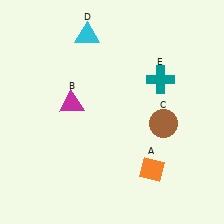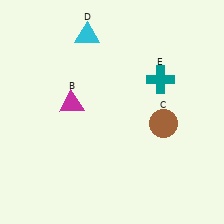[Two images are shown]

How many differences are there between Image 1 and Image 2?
There is 1 difference between the two images.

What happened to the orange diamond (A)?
The orange diamond (A) was removed in Image 2. It was in the bottom-right area of Image 1.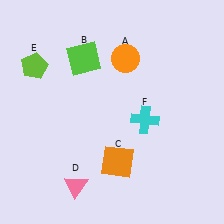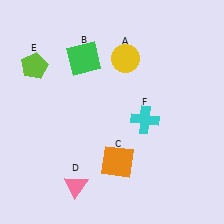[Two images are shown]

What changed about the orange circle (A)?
In Image 1, A is orange. In Image 2, it changed to yellow.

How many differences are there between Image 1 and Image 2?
There are 2 differences between the two images.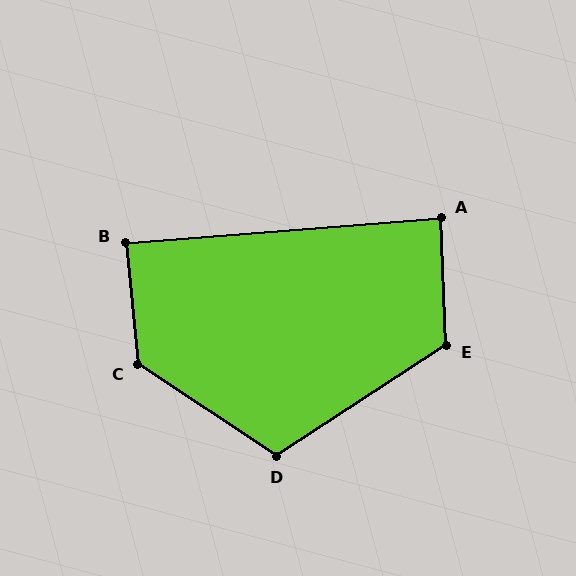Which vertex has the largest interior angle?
C, at approximately 129 degrees.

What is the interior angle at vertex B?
Approximately 89 degrees (approximately right).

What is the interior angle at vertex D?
Approximately 113 degrees (obtuse).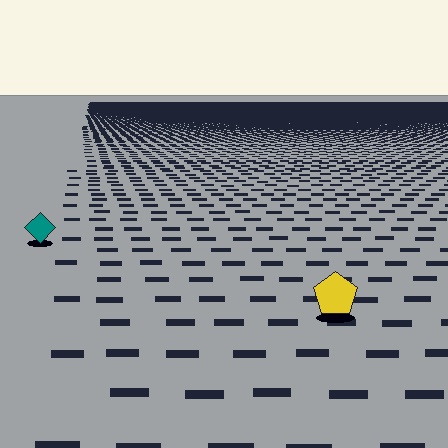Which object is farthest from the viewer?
The teal diamond is farthest from the viewer. It appears smaller and the ground texture around it is denser.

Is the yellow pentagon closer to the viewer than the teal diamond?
Yes. The yellow pentagon is closer — you can tell from the texture gradient: the ground texture is coarser near it.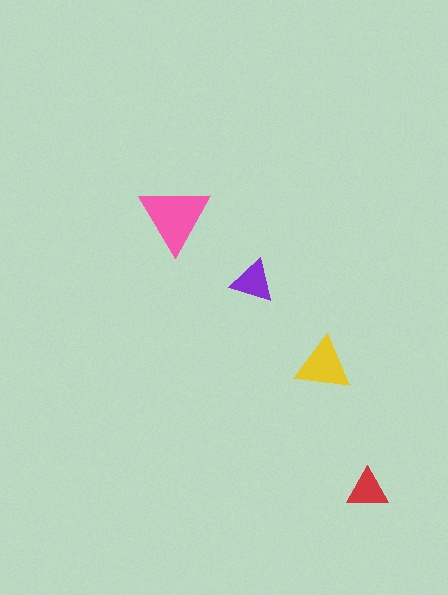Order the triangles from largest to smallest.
the pink one, the yellow one, the purple one, the red one.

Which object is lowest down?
The red triangle is bottommost.